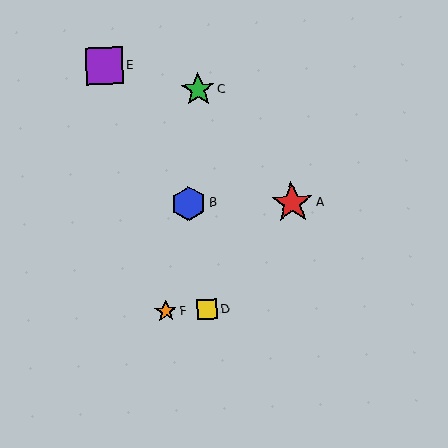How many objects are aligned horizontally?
2 objects (D, F) are aligned horizontally.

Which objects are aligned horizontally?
Objects D, F are aligned horizontally.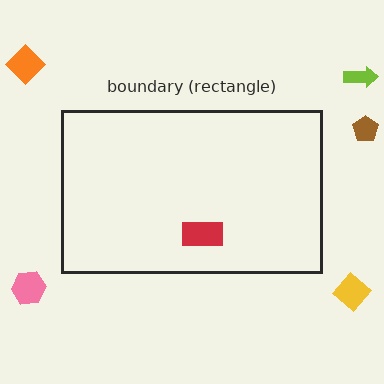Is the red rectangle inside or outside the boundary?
Inside.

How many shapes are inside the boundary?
1 inside, 5 outside.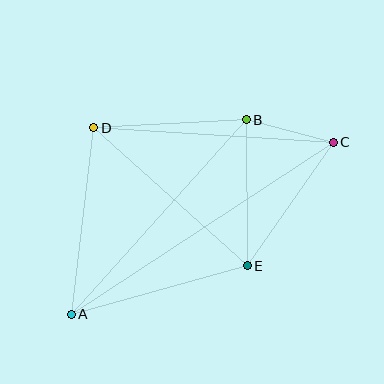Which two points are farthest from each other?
Points A and C are farthest from each other.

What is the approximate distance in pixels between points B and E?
The distance between B and E is approximately 146 pixels.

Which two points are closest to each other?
Points B and C are closest to each other.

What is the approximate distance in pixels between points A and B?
The distance between A and B is approximately 262 pixels.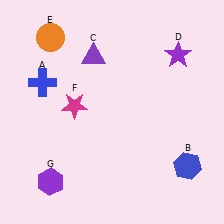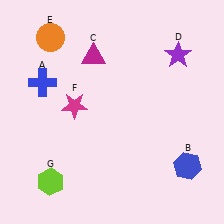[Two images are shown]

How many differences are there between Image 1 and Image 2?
There are 2 differences between the two images.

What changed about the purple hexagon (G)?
In Image 1, G is purple. In Image 2, it changed to lime.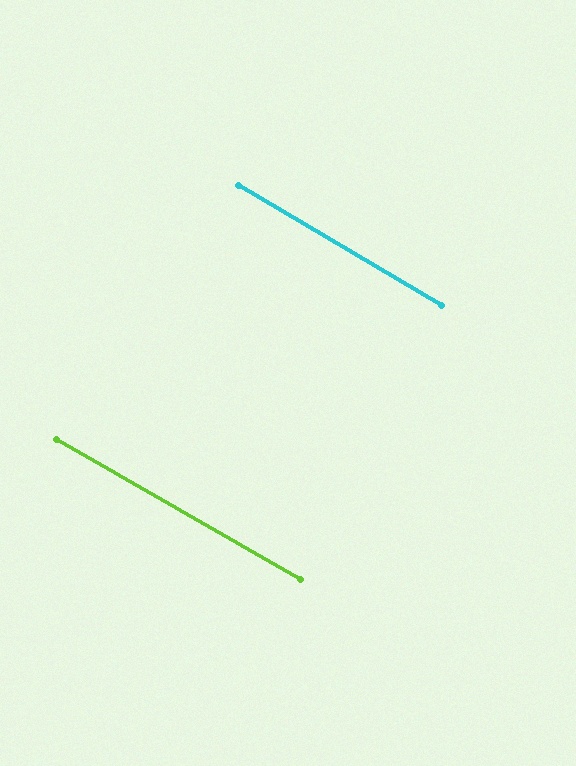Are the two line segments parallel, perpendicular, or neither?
Parallel — their directions differ by only 1.0°.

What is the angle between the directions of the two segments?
Approximately 1 degree.